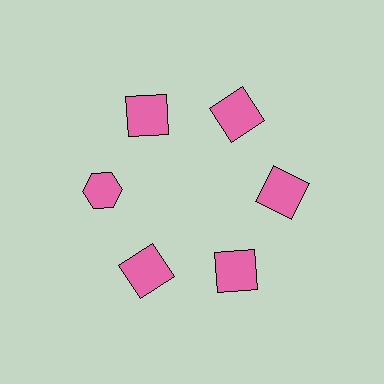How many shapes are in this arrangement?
There are 6 shapes arranged in a ring pattern.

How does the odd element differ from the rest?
It has a different shape: hexagon instead of square.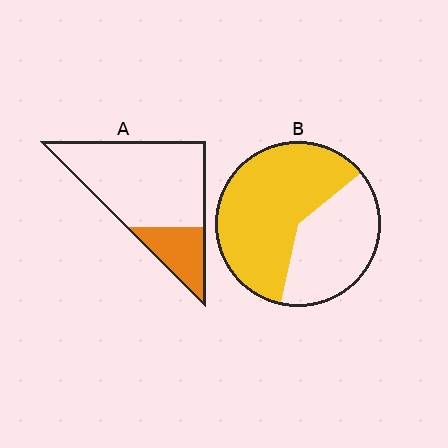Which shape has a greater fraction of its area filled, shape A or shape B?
Shape B.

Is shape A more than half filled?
No.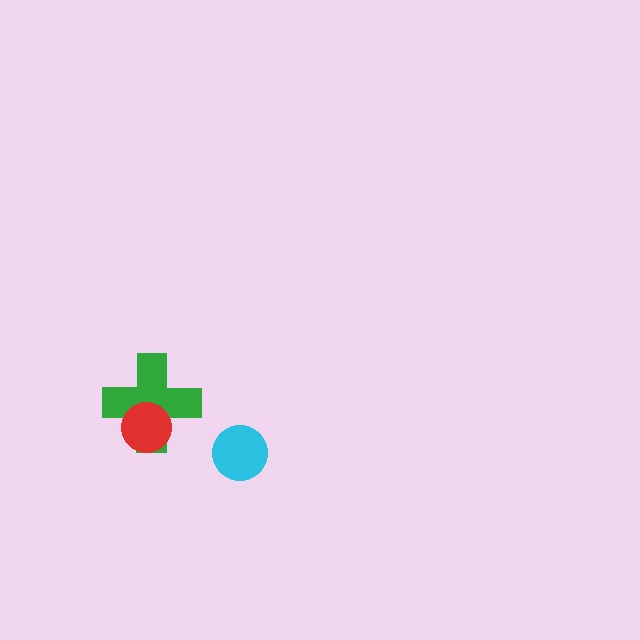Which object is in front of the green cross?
The red circle is in front of the green cross.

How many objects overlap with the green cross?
1 object overlaps with the green cross.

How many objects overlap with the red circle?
1 object overlaps with the red circle.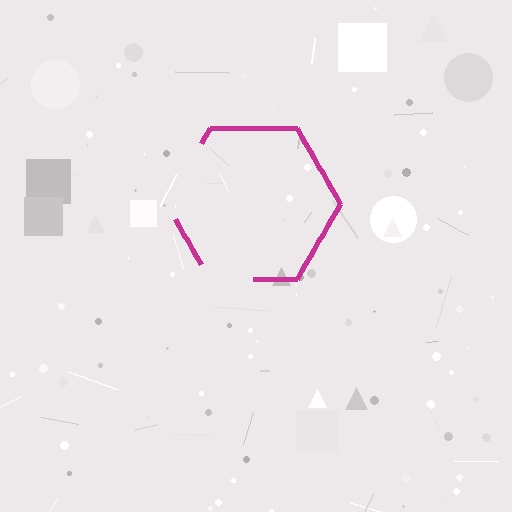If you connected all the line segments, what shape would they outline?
They would outline a hexagon.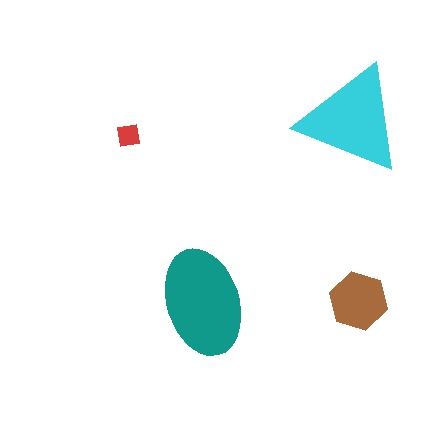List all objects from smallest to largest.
The red square, the brown hexagon, the cyan triangle, the teal ellipse.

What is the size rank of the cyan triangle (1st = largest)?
2nd.